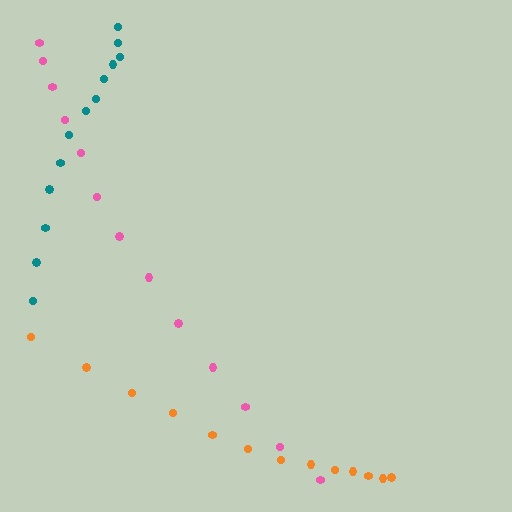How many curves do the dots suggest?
There are 3 distinct paths.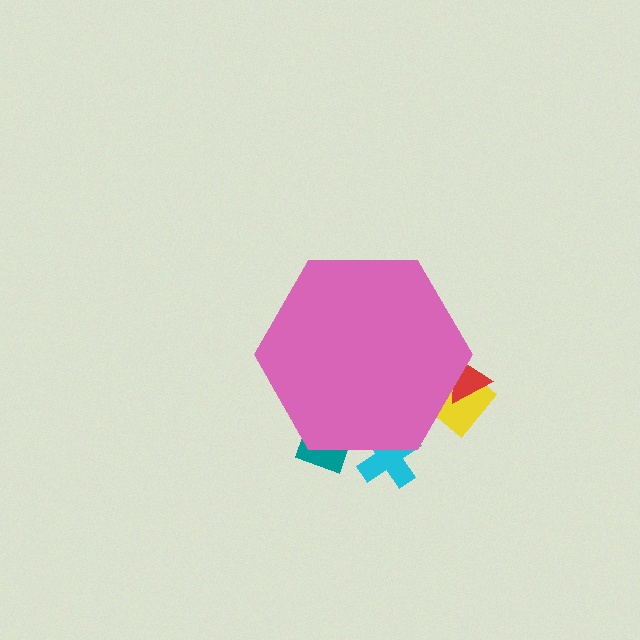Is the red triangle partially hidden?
Yes, the red triangle is partially hidden behind the pink hexagon.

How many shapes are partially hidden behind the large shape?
4 shapes are partially hidden.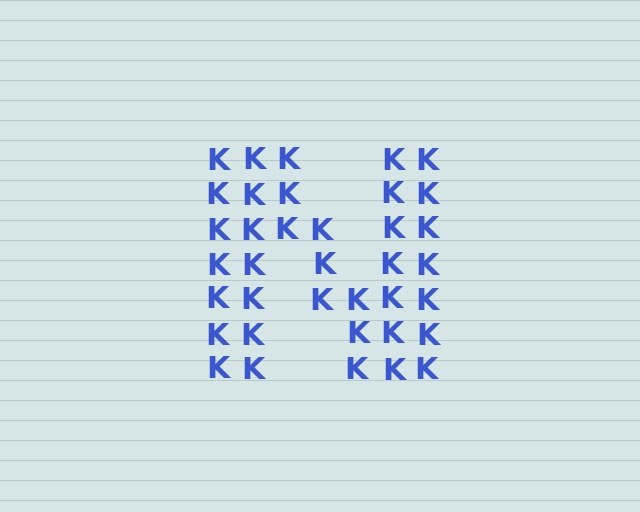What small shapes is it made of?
It is made of small letter K's.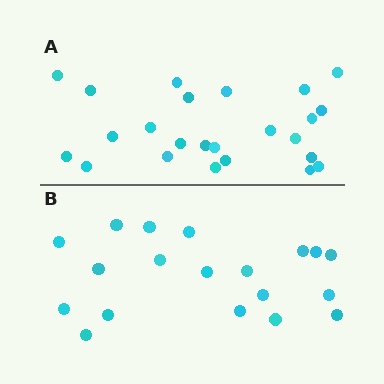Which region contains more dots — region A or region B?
Region A (the top region) has more dots.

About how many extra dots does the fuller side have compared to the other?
Region A has about 5 more dots than region B.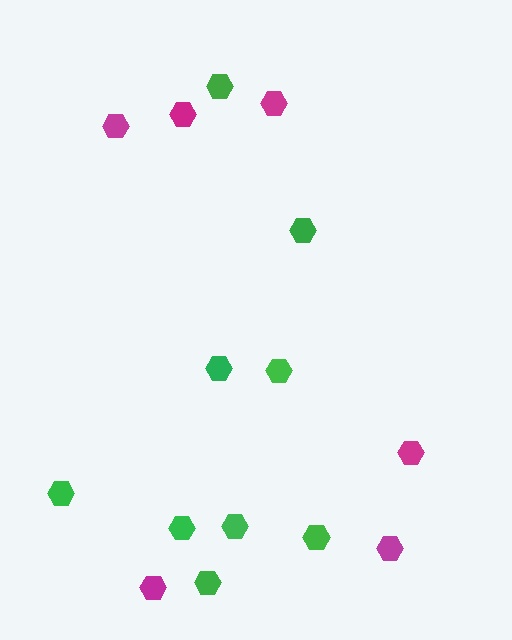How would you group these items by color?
There are 2 groups: one group of green hexagons (9) and one group of magenta hexagons (6).